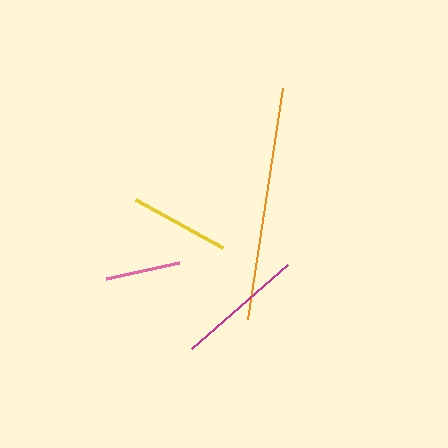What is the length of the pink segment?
The pink segment is approximately 76 pixels long.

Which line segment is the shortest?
The pink line is the shortest at approximately 76 pixels.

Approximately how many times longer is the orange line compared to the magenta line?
The orange line is approximately 1.8 times the length of the magenta line.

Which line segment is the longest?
The orange line is the longest at approximately 234 pixels.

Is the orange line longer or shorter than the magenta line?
The orange line is longer than the magenta line.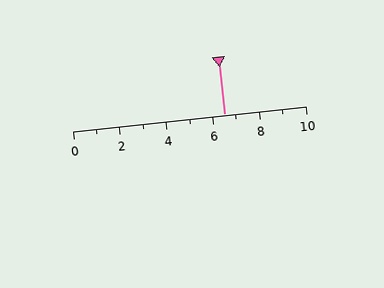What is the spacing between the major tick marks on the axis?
The major ticks are spaced 2 apart.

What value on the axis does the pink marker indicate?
The marker indicates approximately 6.5.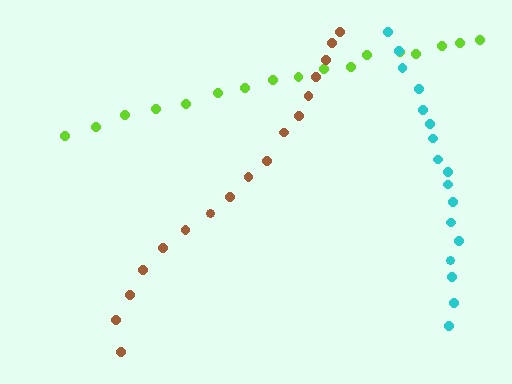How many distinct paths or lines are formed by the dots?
There are 3 distinct paths.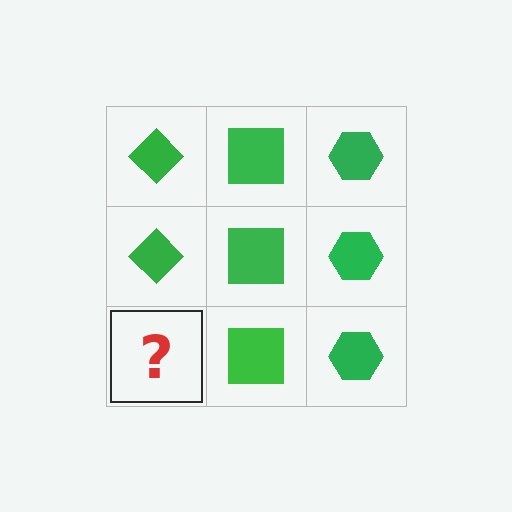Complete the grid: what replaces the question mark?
The question mark should be replaced with a green diamond.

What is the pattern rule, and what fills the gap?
The rule is that each column has a consistent shape. The gap should be filled with a green diamond.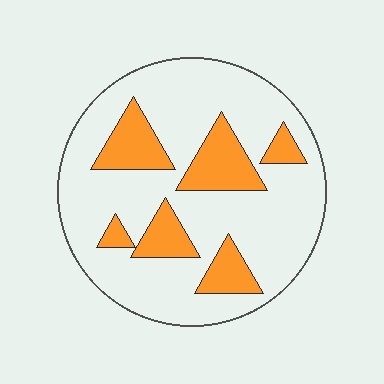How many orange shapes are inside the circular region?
6.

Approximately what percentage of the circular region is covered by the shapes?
Approximately 25%.